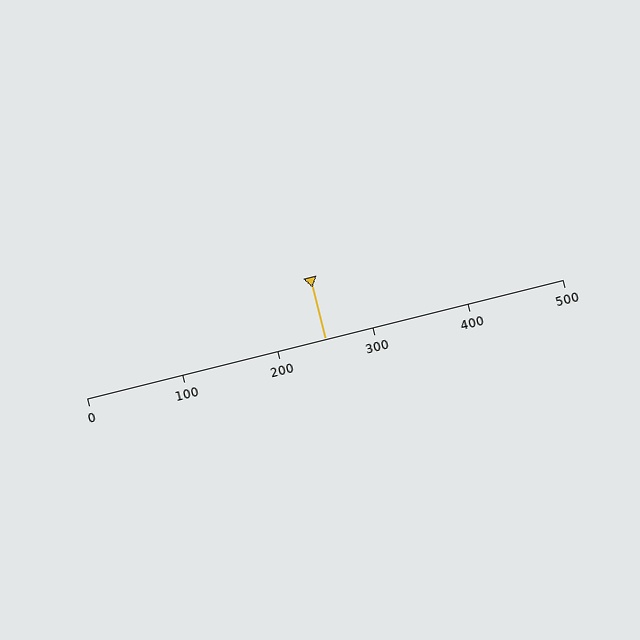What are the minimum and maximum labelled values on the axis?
The axis runs from 0 to 500.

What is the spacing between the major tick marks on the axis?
The major ticks are spaced 100 apart.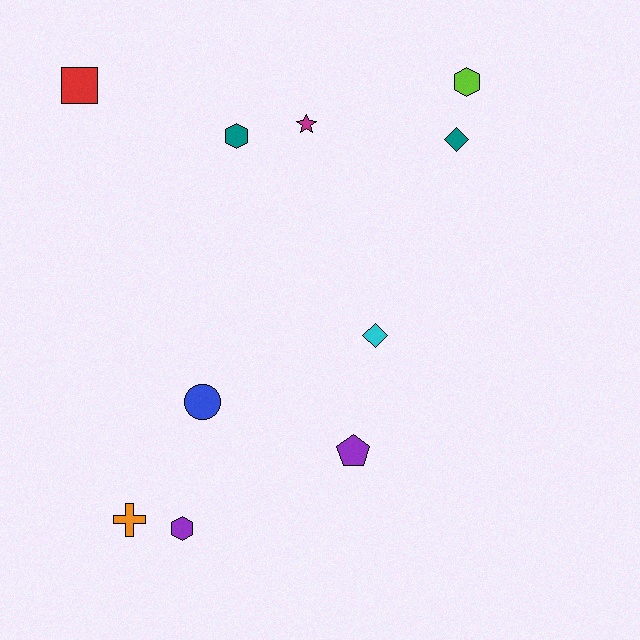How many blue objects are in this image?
There is 1 blue object.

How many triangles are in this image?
There are no triangles.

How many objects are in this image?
There are 10 objects.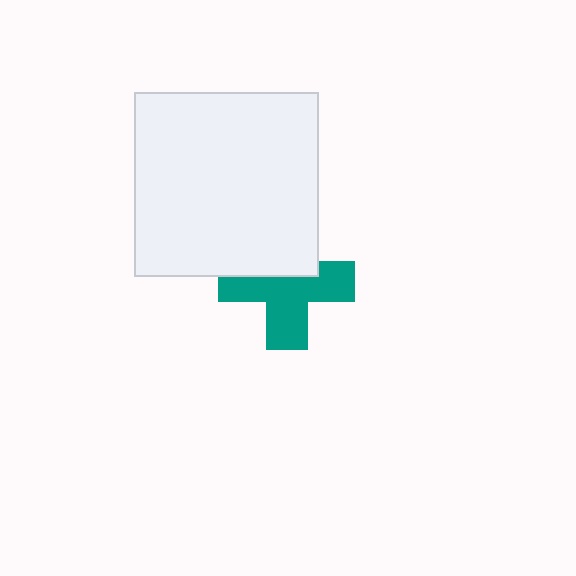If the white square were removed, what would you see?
You would see the complete teal cross.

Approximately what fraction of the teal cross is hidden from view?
Roughly 38% of the teal cross is hidden behind the white square.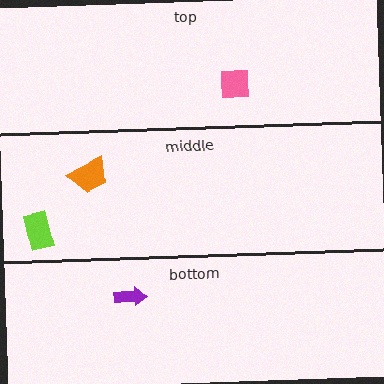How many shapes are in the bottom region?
1.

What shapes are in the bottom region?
The purple arrow.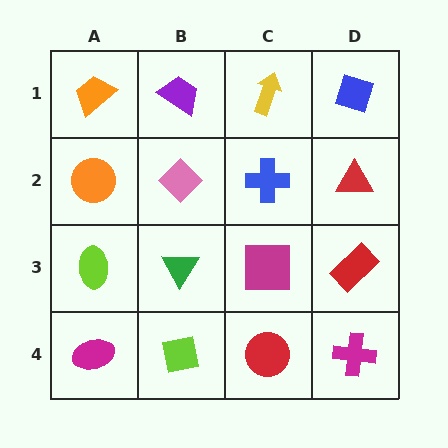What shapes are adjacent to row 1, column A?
An orange circle (row 2, column A), a purple trapezoid (row 1, column B).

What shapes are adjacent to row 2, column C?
A yellow arrow (row 1, column C), a magenta square (row 3, column C), a pink diamond (row 2, column B), a red triangle (row 2, column D).